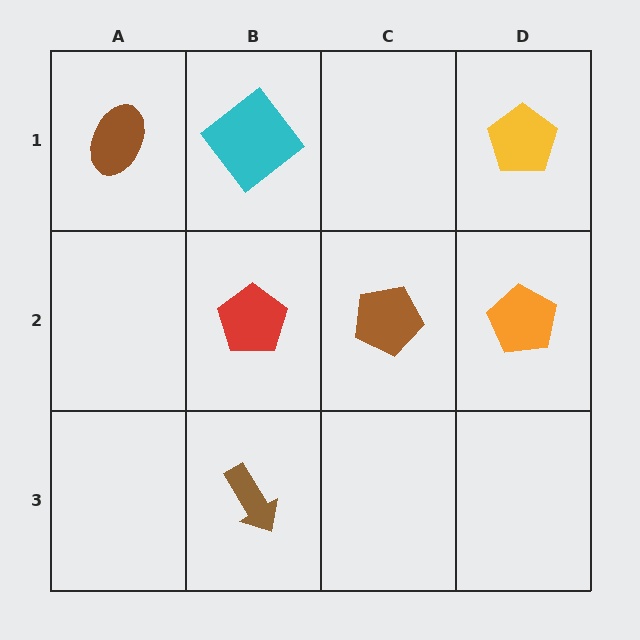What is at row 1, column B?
A cyan diamond.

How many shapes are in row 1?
3 shapes.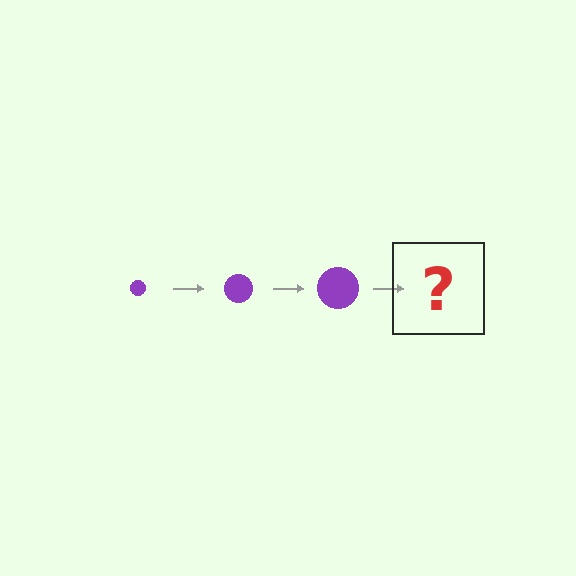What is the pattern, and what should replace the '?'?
The pattern is that the circle gets progressively larger each step. The '?' should be a purple circle, larger than the previous one.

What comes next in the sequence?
The next element should be a purple circle, larger than the previous one.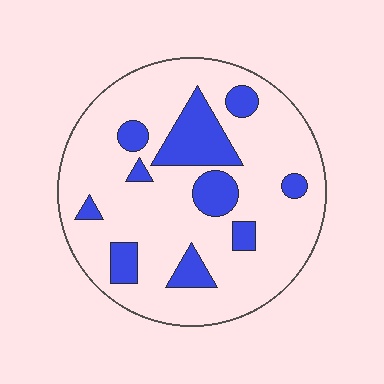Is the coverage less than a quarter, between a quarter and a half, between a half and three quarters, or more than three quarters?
Less than a quarter.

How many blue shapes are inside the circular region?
10.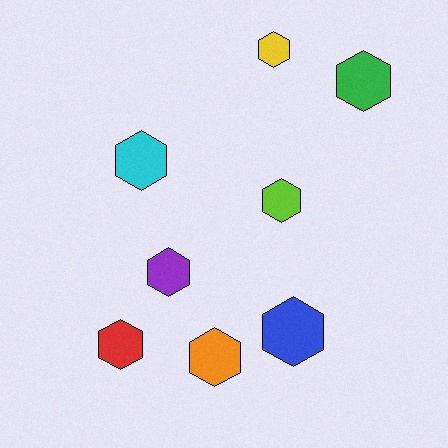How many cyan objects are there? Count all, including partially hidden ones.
There is 1 cyan object.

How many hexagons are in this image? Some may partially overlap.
There are 8 hexagons.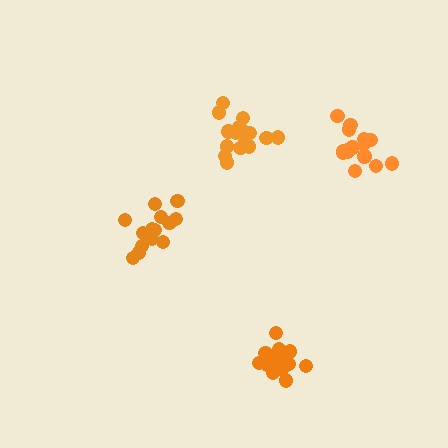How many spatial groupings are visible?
There are 4 spatial groupings.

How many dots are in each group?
Group 1: 15 dots, Group 2: 16 dots, Group 3: 14 dots, Group 4: 16 dots (61 total).